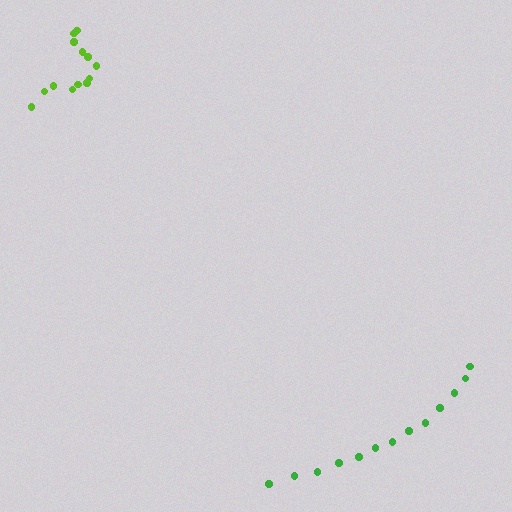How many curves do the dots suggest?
There are 2 distinct paths.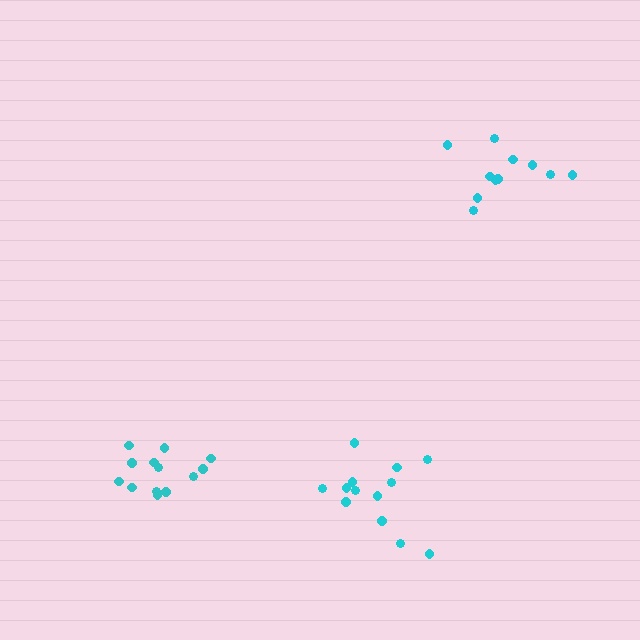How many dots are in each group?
Group 1: 13 dots, Group 2: 13 dots, Group 3: 11 dots (37 total).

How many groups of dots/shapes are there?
There are 3 groups.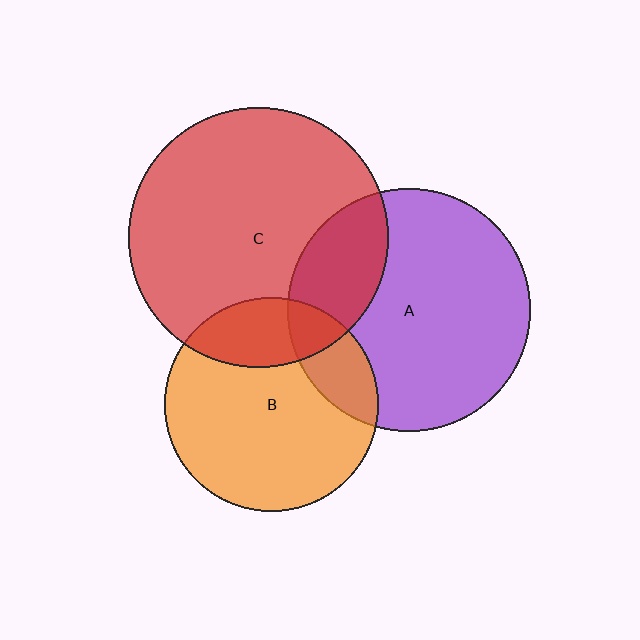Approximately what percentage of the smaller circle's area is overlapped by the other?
Approximately 20%.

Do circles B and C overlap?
Yes.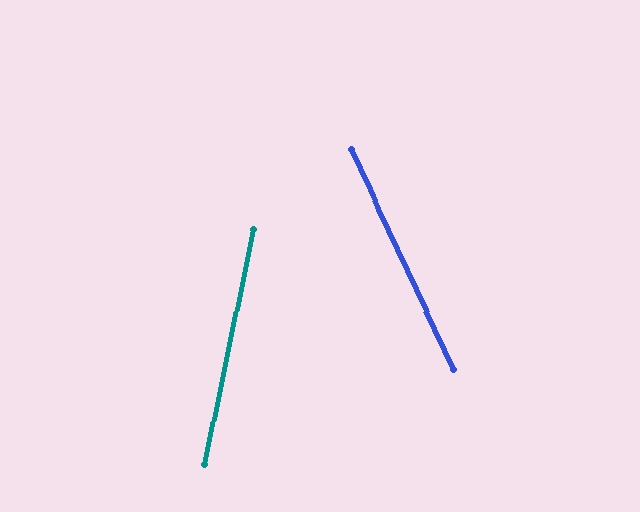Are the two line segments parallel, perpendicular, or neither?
Neither parallel nor perpendicular — they differ by about 36°.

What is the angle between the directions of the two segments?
Approximately 36 degrees.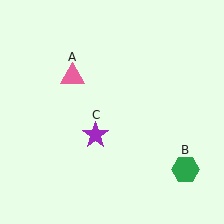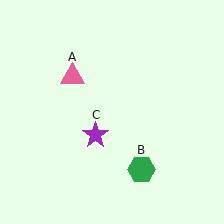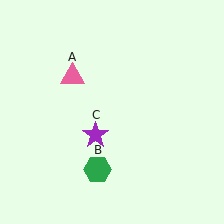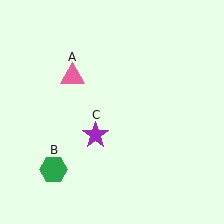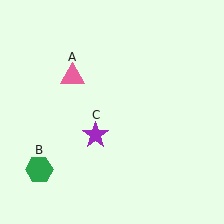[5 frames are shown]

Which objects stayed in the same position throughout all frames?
Pink triangle (object A) and purple star (object C) remained stationary.